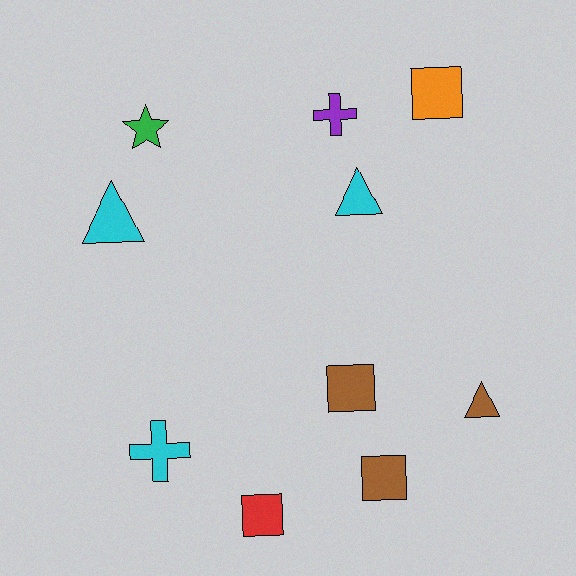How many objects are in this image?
There are 10 objects.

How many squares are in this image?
There are 4 squares.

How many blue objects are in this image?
There are no blue objects.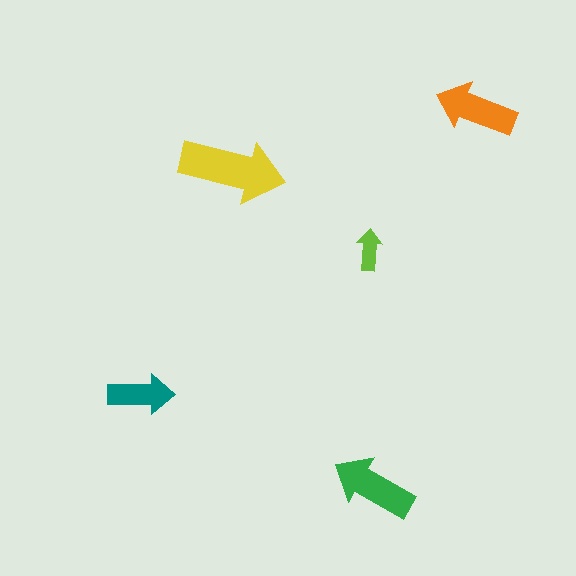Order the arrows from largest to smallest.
the yellow one, the green one, the orange one, the teal one, the lime one.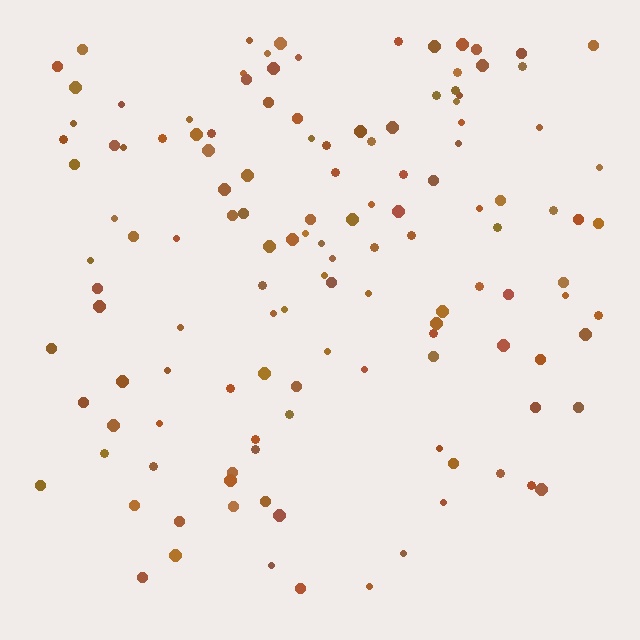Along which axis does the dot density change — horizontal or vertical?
Vertical.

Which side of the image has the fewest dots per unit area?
The bottom.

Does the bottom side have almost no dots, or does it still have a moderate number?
Still a moderate number, just noticeably fewer than the top.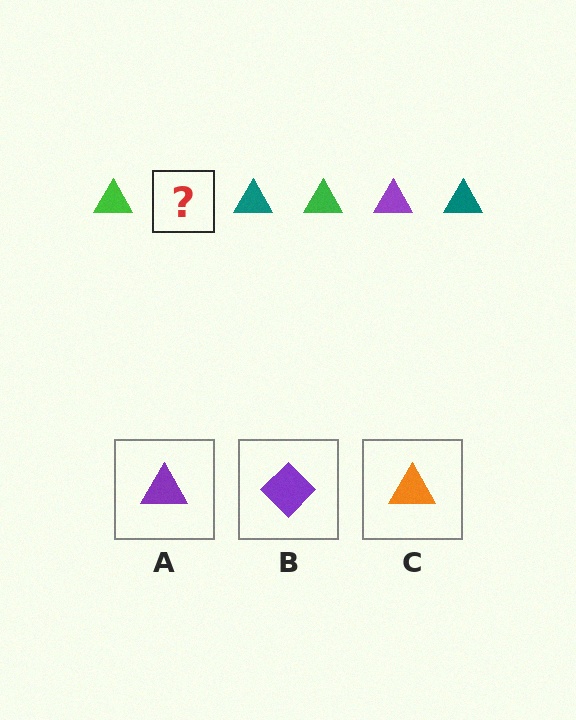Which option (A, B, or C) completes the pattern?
A.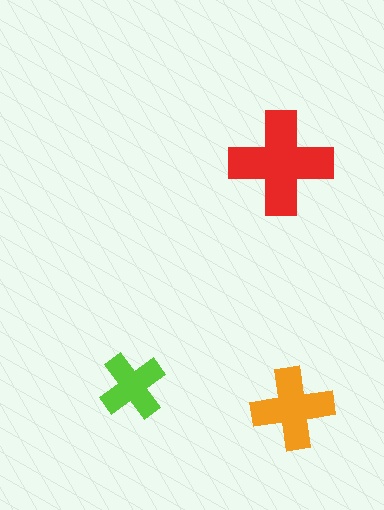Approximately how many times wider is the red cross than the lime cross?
About 1.5 times wider.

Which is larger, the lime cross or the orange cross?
The orange one.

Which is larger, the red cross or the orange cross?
The red one.